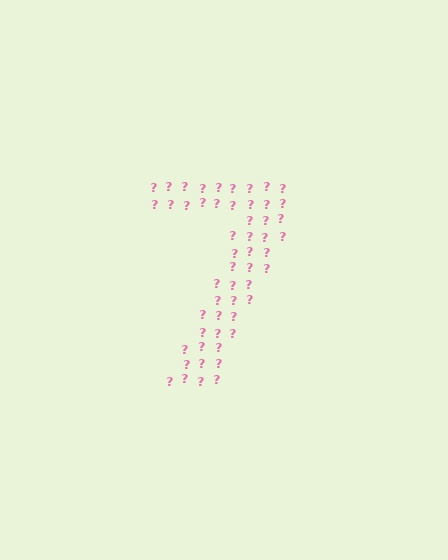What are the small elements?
The small elements are question marks.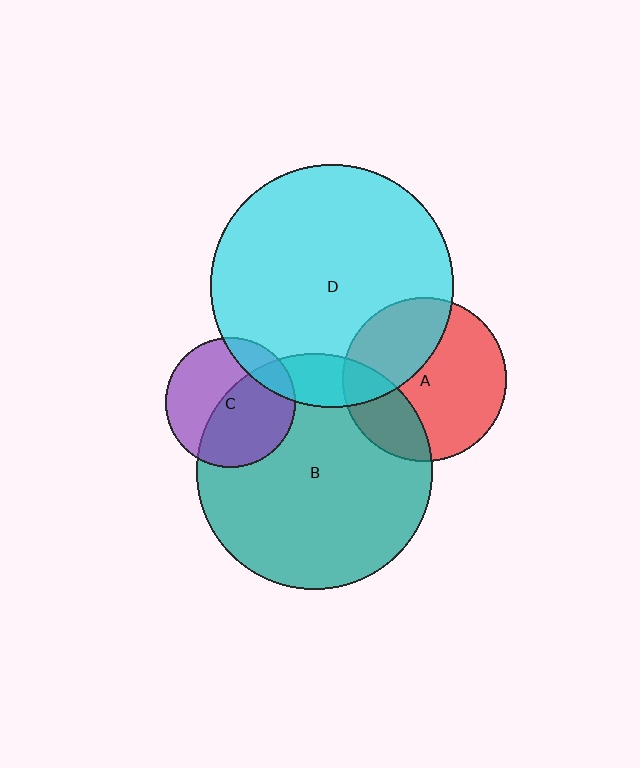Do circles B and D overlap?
Yes.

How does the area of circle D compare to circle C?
Approximately 3.5 times.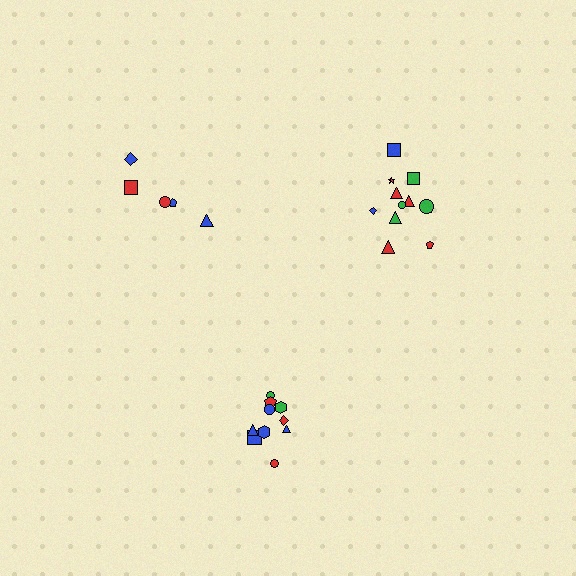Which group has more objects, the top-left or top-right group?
The top-right group.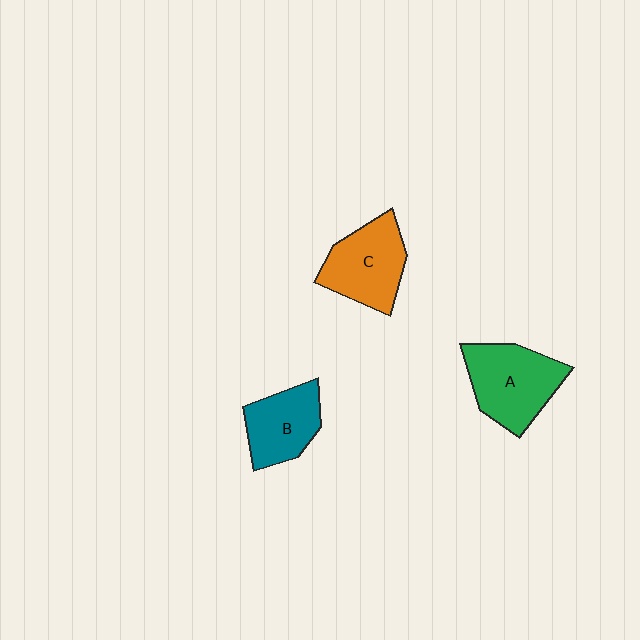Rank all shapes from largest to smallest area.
From largest to smallest: A (green), C (orange), B (teal).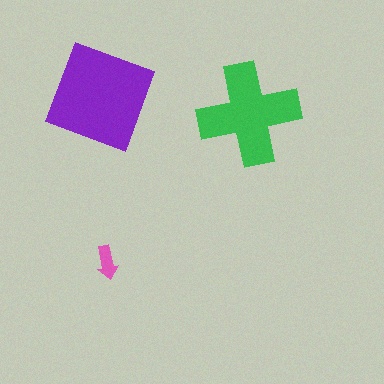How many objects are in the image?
There are 3 objects in the image.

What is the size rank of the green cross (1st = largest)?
2nd.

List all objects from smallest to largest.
The pink arrow, the green cross, the purple square.